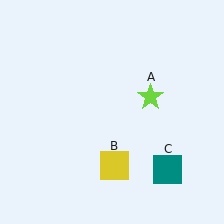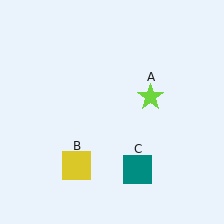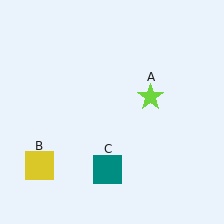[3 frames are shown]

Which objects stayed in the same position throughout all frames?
Lime star (object A) remained stationary.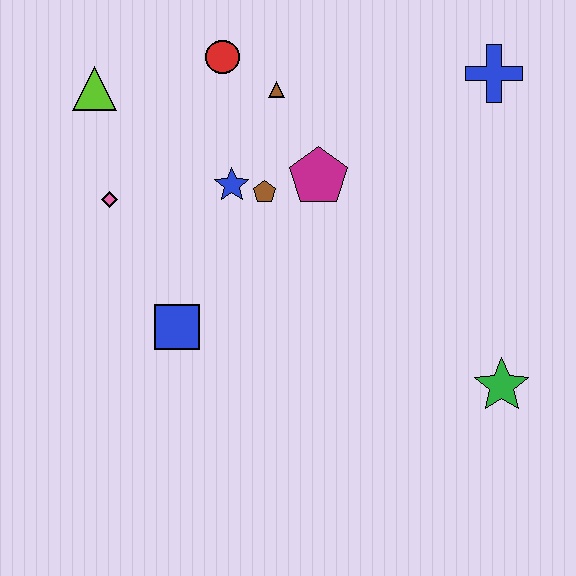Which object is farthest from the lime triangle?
The green star is farthest from the lime triangle.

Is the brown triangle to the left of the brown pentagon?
No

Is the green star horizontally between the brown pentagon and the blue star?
No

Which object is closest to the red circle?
The brown triangle is closest to the red circle.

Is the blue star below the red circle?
Yes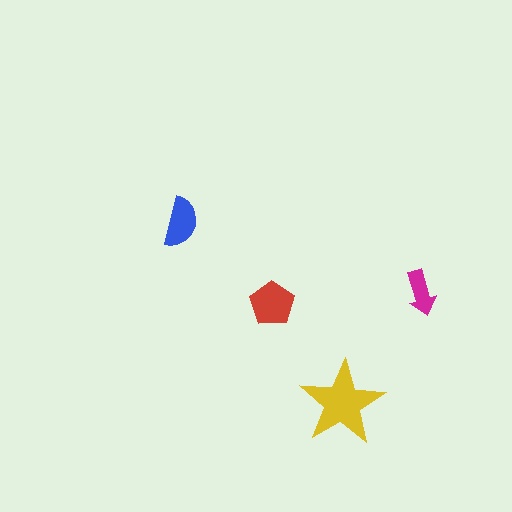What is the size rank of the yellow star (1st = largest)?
1st.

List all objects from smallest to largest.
The magenta arrow, the blue semicircle, the red pentagon, the yellow star.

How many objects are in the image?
There are 4 objects in the image.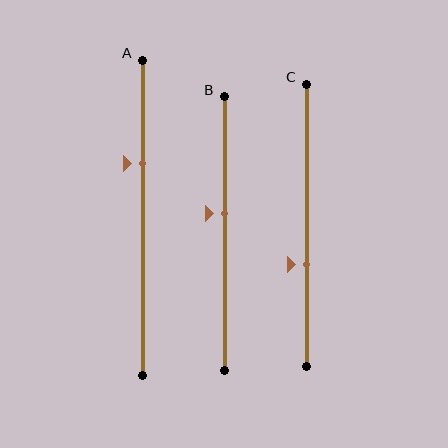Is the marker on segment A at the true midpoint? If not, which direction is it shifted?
No, the marker on segment A is shifted upward by about 17% of the segment length.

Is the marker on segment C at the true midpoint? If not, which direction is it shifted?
No, the marker on segment C is shifted downward by about 14% of the segment length.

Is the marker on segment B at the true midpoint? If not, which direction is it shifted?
No, the marker on segment B is shifted upward by about 7% of the segment length.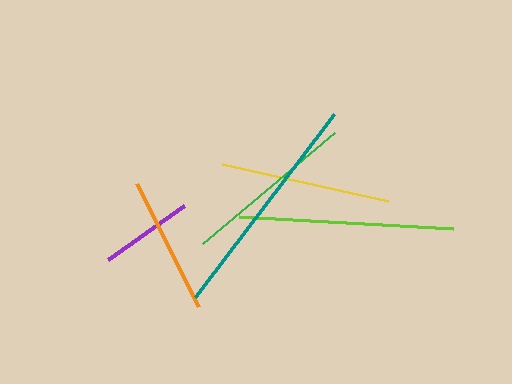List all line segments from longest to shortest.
From longest to shortest: teal, lime, green, yellow, orange, purple.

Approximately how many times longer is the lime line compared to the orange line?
The lime line is approximately 1.6 times the length of the orange line.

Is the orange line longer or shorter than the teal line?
The teal line is longer than the orange line.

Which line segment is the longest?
The teal line is the longest at approximately 230 pixels.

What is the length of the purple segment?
The purple segment is approximately 93 pixels long.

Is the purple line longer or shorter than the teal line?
The teal line is longer than the purple line.